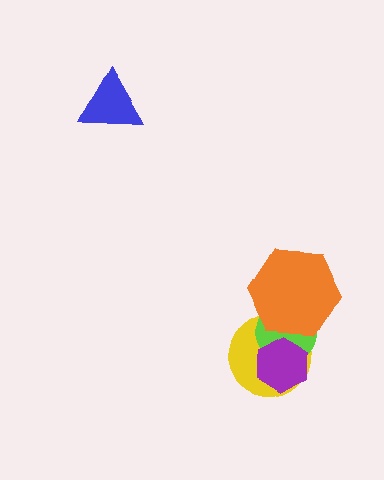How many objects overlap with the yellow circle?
3 objects overlap with the yellow circle.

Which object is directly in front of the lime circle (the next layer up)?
The purple hexagon is directly in front of the lime circle.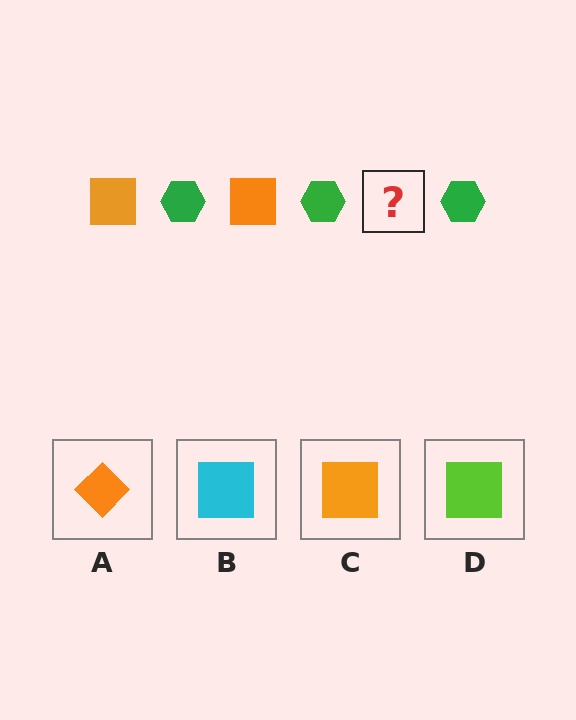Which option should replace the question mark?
Option C.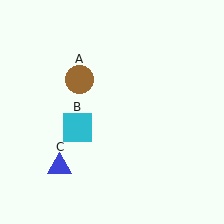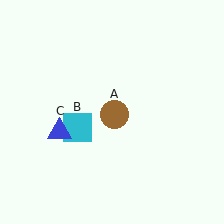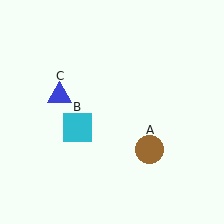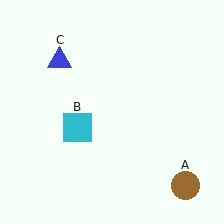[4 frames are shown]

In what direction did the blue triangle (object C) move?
The blue triangle (object C) moved up.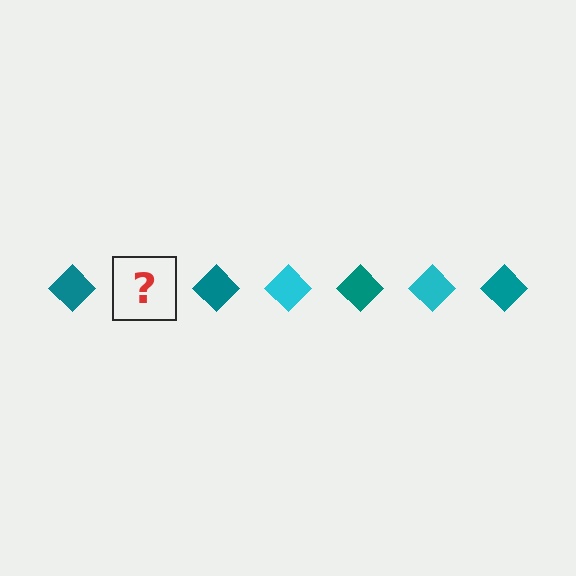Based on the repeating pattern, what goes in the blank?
The blank should be a cyan diamond.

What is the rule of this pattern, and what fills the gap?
The rule is that the pattern cycles through teal, cyan diamonds. The gap should be filled with a cyan diamond.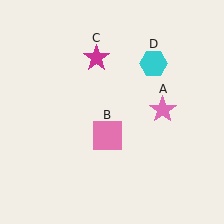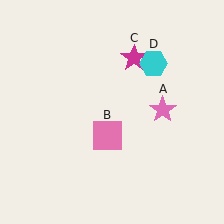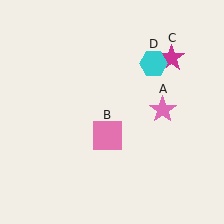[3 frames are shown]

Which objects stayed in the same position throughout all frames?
Pink star (object A) and pink square (object B) and cyan hexagon (object D) remained stationary.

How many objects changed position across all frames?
1 object changed position: magenta star (object C).